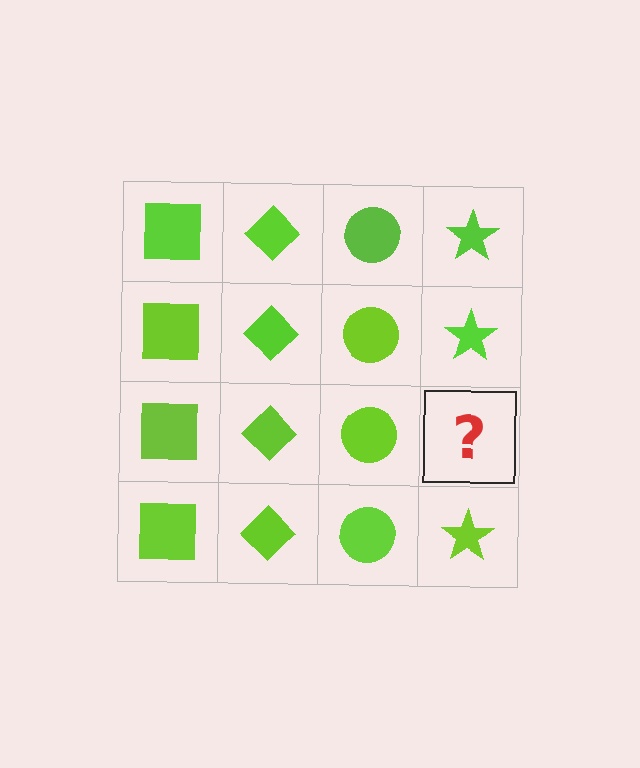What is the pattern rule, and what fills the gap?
The rule is that each column has a consistent shape. The gap should be filled with a lime star.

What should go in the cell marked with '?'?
The missing cell should contain a lime star.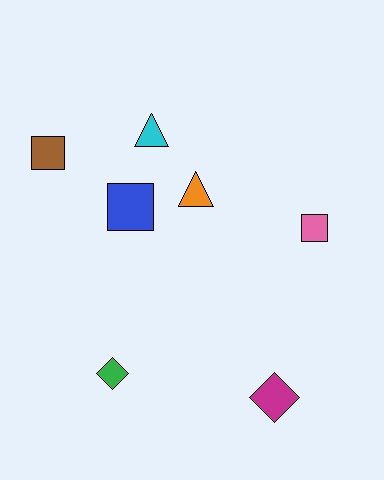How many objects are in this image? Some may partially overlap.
There are 7 objects.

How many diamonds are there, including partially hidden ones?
There are 2 diamonds.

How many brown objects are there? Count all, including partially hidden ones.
There is 1 brown object.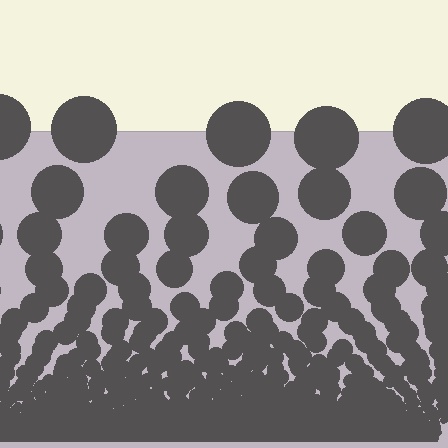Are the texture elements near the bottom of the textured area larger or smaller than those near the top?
Smaller. The gradient is inverted — elements near the bottom are smaller and denser.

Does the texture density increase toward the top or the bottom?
Density increases toward the bottom.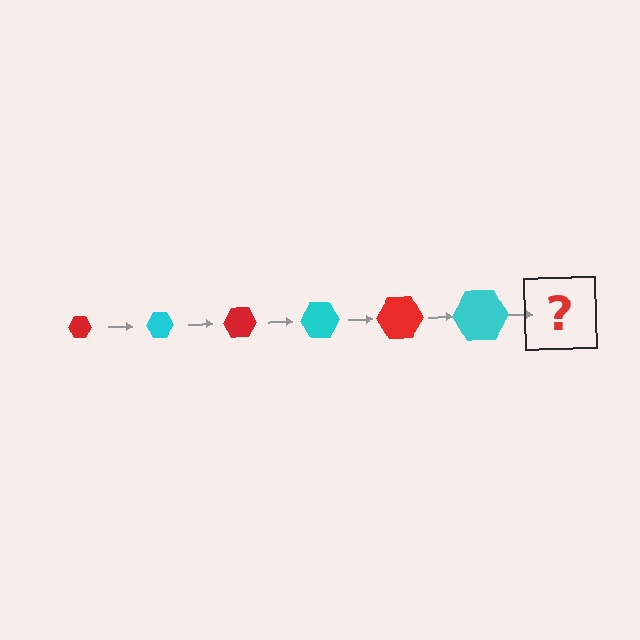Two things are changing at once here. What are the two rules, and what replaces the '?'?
The two rules are that the hexagon grows larger each step and the color cycles through red and cyan. The '?' should be a red hexagon, larger than the previous one.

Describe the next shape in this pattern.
It should be a red hexagon, larger than the previous one.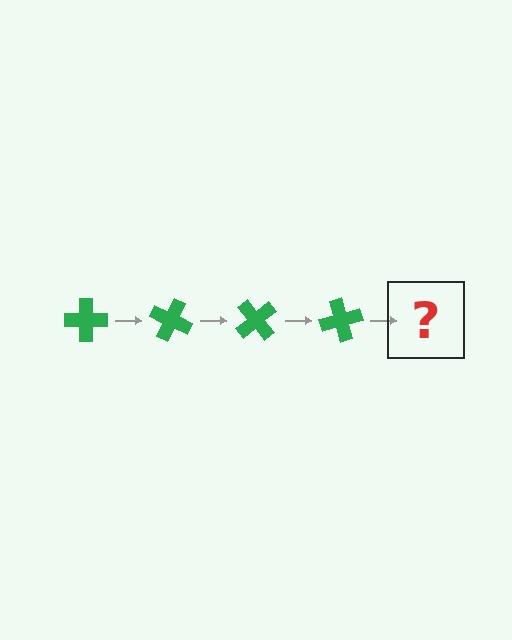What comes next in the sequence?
The next element should be a green cross rotated 100 degrees.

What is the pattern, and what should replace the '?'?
The pattern is that the cross rotates 25 degrees each step. The '?' should be a green cross rotated 100 degrees.